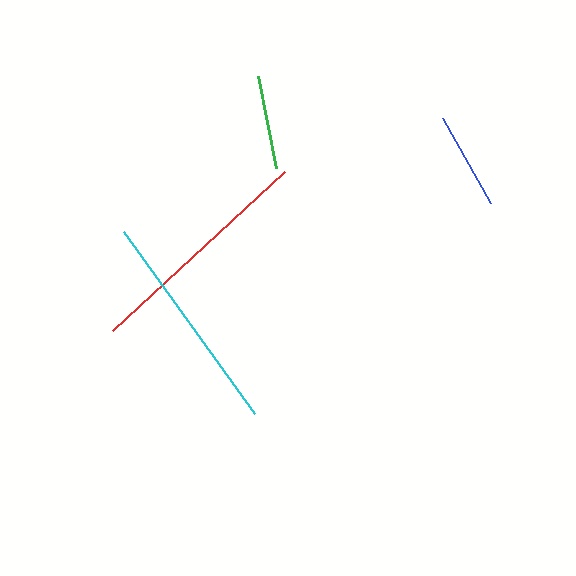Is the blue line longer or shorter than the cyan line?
The cyan line is longer than the blue line.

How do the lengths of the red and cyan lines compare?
The red and cyan lines are approximately the same length.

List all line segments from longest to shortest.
From longest to shortest: red, cyan, blue, green.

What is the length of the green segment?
The green segment is approximately 94 pixels long.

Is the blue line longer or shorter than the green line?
The blue line is longer than the green line.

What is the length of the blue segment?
The blue segment is approximately 98 pixels long.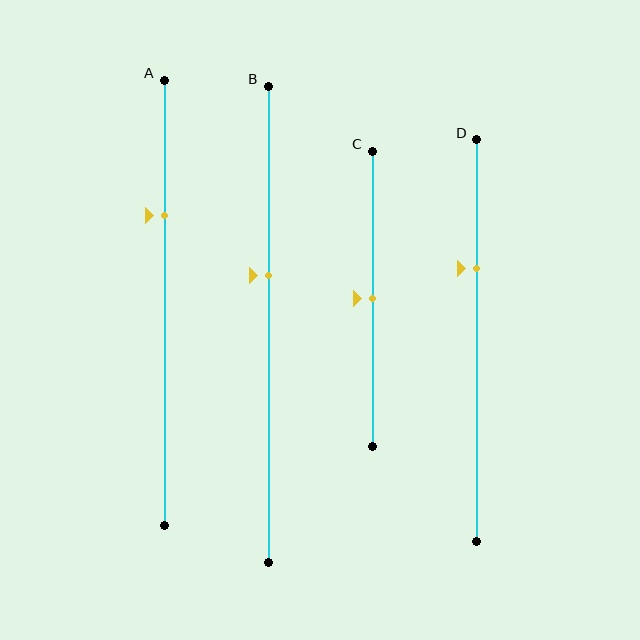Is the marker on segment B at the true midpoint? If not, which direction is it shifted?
No, the marker on segment B is shifted upward by about 10% of the segment length.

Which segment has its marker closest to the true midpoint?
Segment C has its marker closest to the true midpoint.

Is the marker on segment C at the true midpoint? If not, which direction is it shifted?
Yes, the marker on segment C is at the true midpoint.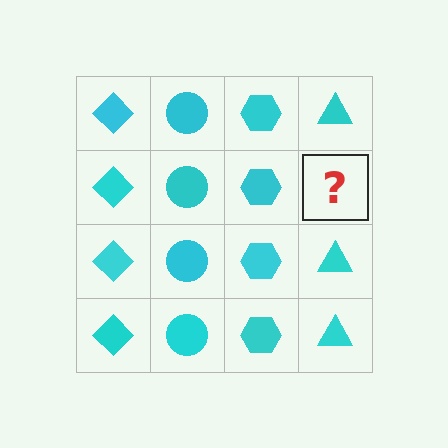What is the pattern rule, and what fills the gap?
The rule is that each column has a consistent shape. The gap should be filled with a cyan triangle.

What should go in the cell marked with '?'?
The missing cell should contain a cyan triangle.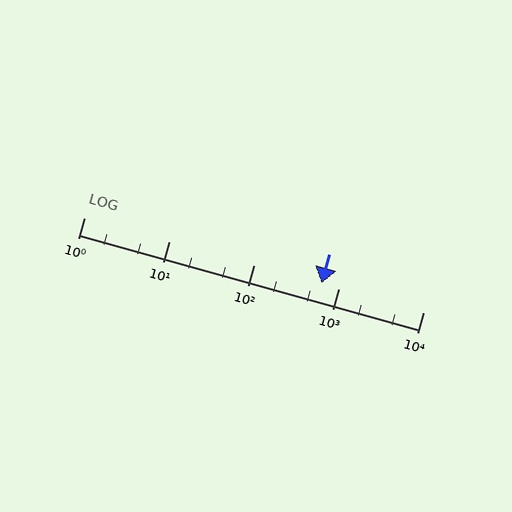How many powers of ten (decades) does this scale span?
The scale spans 4 decades, from 1 to 10000.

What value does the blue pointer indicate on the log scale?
The pointer indicates approximately 640.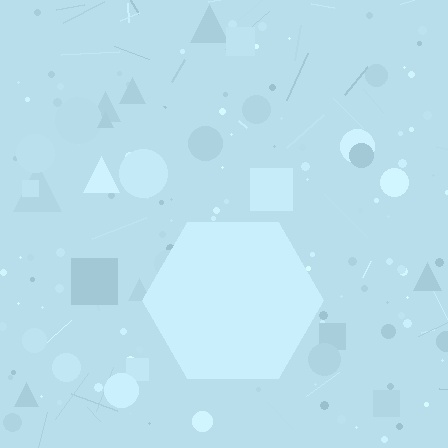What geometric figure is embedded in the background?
A hexagon is embedded in the background.